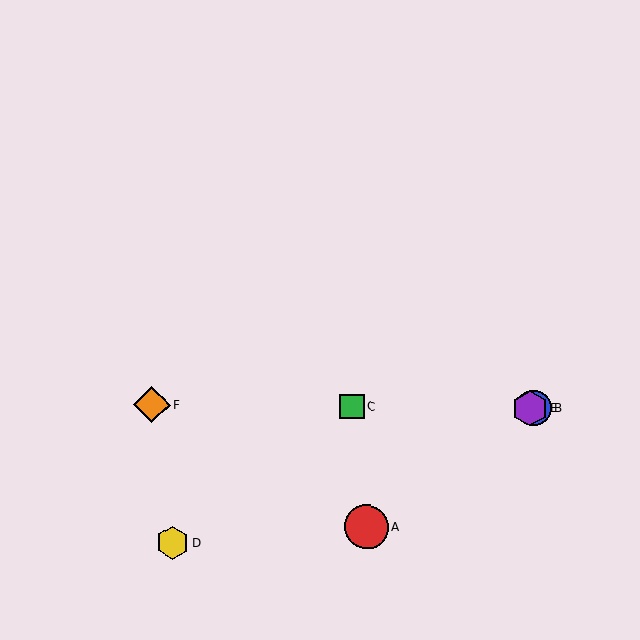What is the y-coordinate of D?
Object D is at y≈542.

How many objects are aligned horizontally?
4 objects (B, C, E, F) are aligned horizontally.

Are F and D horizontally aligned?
No, F is at y≈405 and D is at y≈542.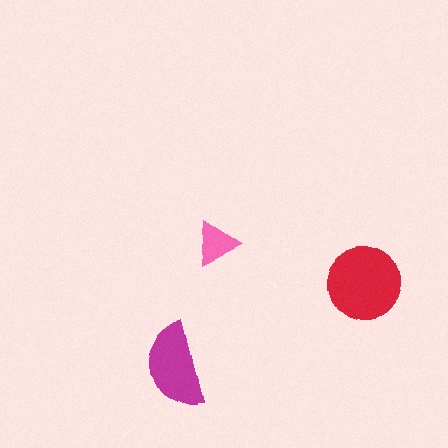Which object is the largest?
The red circle.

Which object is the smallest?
The pink triangle.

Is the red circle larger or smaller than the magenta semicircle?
Larger.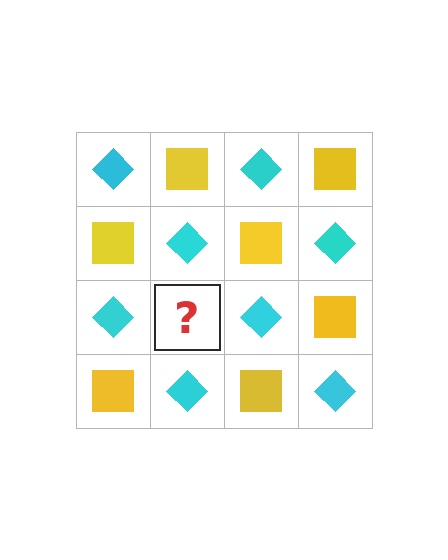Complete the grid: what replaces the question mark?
The question mark should be replaced with a yellow square.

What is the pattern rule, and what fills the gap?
The rule is that it alternates cyan diamond and yellow square in a checkerboard pattern. The gap should be filled with a yellow square.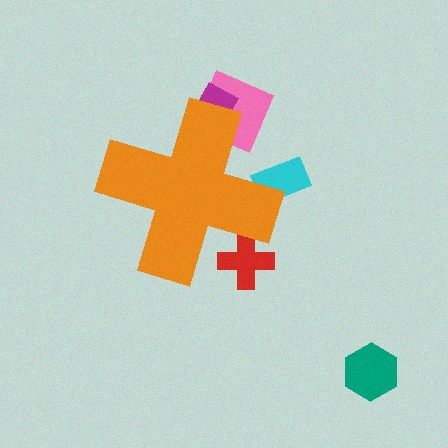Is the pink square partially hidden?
Yes, the pink square is partially hidden behind the orange cross.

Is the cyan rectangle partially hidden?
Yes, the cyan rectangle is partially hidden behind the orange cross.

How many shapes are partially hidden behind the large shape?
4 shapes are partially hidden.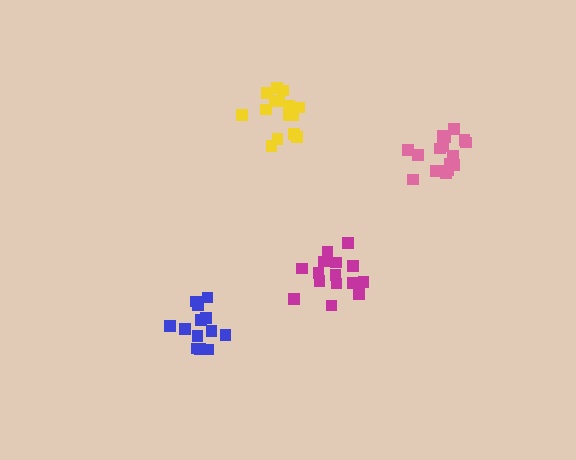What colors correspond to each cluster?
The clusters are colored: yellow, pink, magenta, blue.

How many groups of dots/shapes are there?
There are 4 groups.